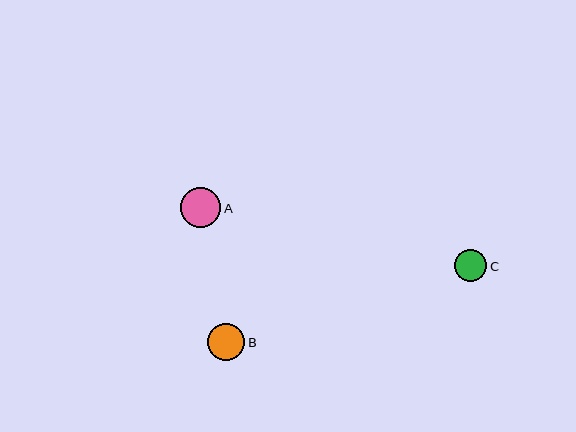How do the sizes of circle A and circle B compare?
Circle A and circle B are approximately the same size.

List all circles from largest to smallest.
From largest to smallest: A, B, C.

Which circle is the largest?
Circle A is the largest with a size of approximately 40 pixels.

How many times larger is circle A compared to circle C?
Circle A is approximately 1.2 times the size of circle C.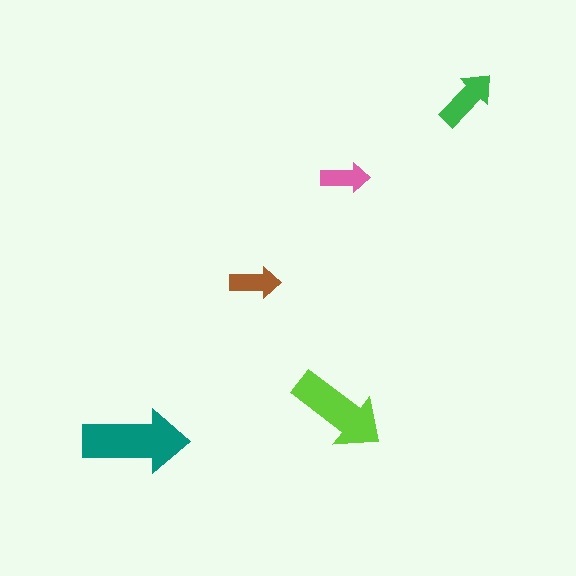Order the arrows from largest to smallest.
the teal one, the lime one, the green one, the brown one, the pink one.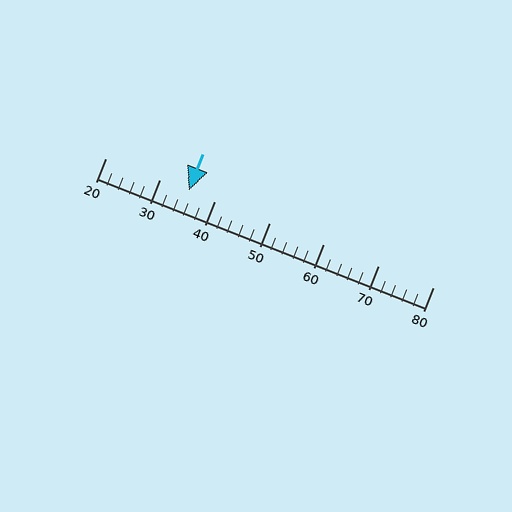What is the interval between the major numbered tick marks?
The major tick marks are spaced 10 units apart.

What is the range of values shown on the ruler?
The ruler shows values from 20 to 80.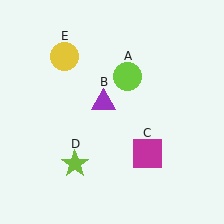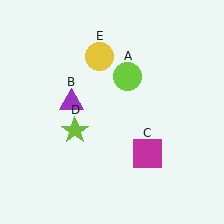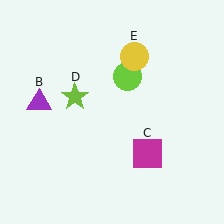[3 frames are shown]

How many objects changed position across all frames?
3 objects changed position: purple triangle (object B), lime star (object D), yellow circle (object E).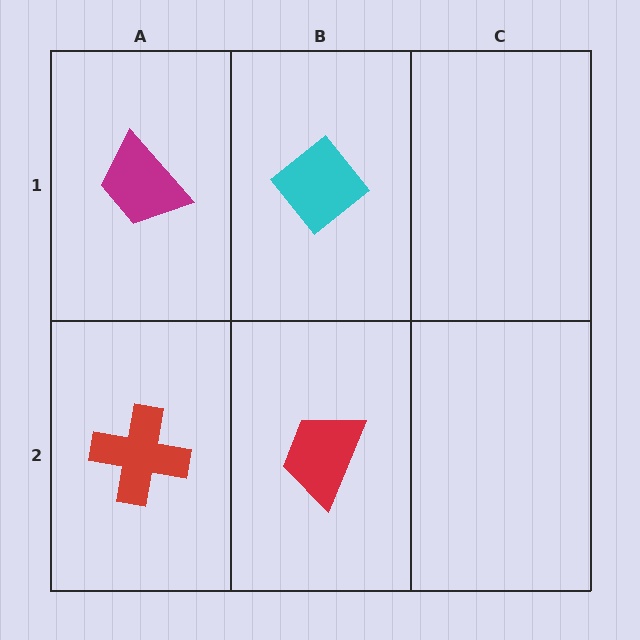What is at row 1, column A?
A magenta trapezoid.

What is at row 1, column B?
A cyan diamond.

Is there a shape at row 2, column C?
No, that cell is empty.